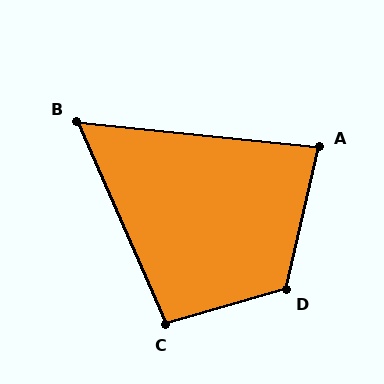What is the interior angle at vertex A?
Approximately 83 degrees (acute).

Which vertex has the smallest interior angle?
B, at approximately 60 degrees.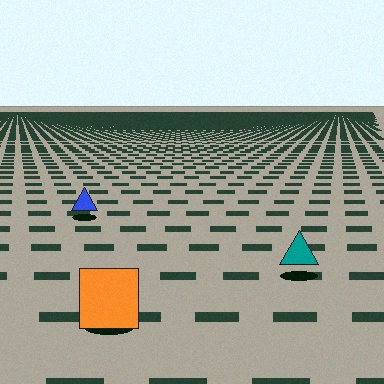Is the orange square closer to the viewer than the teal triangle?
Yes. The orange square is closer — you can tell from the texture gradient: the ground texture is coarser near it.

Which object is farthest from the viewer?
The blue triangle is farthest from the viewer. It appears smaller and the ground texture around it is denser.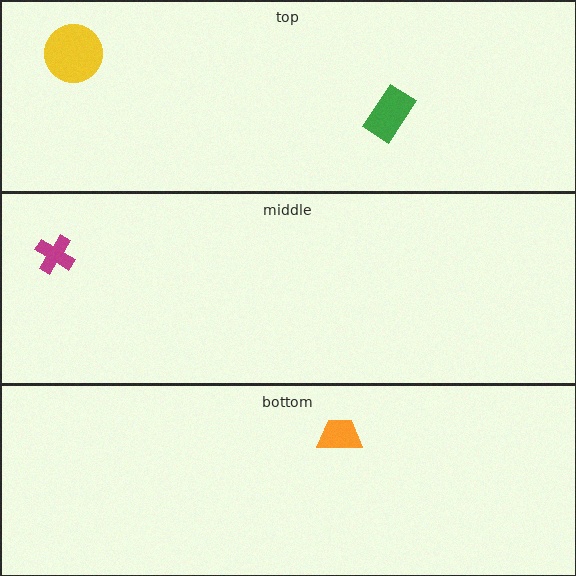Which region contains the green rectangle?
The top region.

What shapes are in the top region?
The green rectangle, the yellow circle.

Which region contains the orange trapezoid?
The bottom region.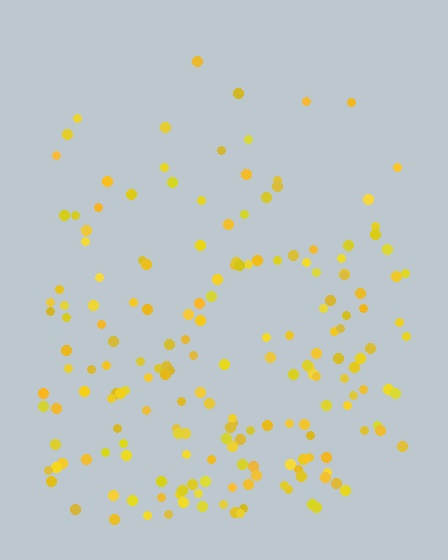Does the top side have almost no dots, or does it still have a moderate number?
Still a moderate number, just noticeably fewer than the bottom.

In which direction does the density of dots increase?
From top to bottom, with the bottom side densest.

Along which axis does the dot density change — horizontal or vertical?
Vertical.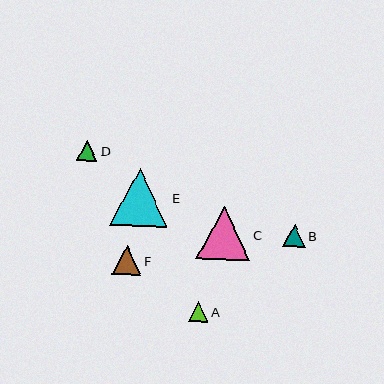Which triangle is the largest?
Triangle E is the largest with a size of approximately 58 pixels.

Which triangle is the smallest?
Triangle A is the smallest with a size of approximately 20 pixels.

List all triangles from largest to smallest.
From largest to smallest: E, C, F, B, D, A.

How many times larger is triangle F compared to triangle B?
Triangle F is approximately 1.3 times the size of triangle B.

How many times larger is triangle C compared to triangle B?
Triangle C is approximately 2.4 times the size of triangle B.